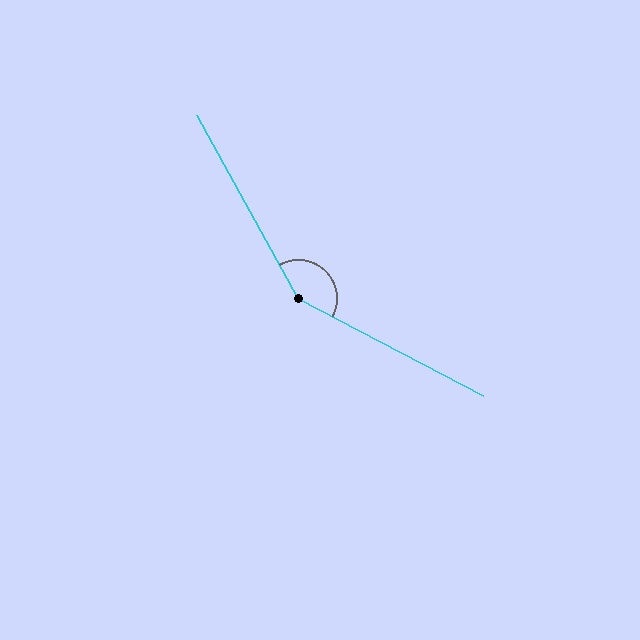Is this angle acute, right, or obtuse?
It is obtuse.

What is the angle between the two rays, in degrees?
Approximately 146 degrees.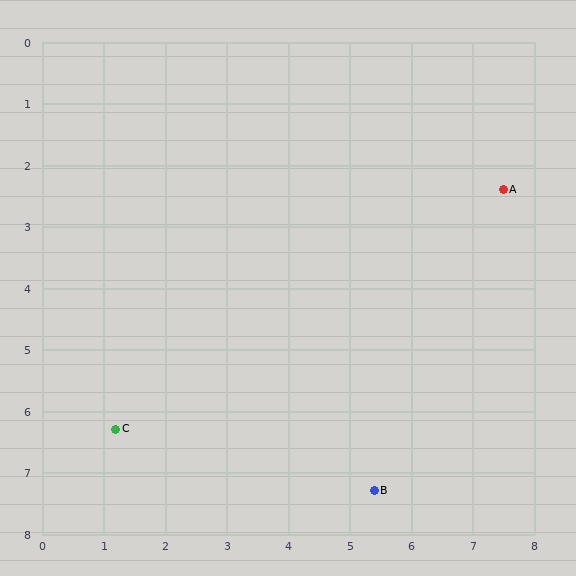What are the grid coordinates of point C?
Point C is at approximately (1.2, 6.3).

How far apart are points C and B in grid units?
Points C and B are about 4.3 grid units apart.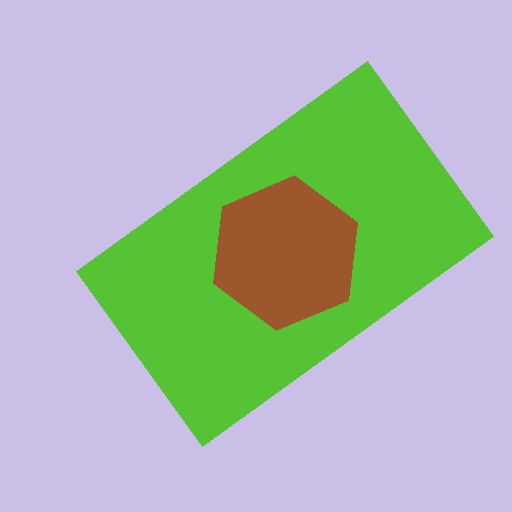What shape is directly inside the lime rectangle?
The brown hexagon.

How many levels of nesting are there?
2.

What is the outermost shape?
The lime rectangle.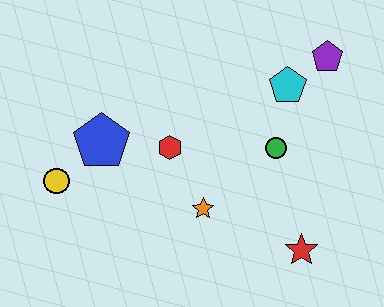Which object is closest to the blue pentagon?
The yellow circle is closest to the blue pentagon.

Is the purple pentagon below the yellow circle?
No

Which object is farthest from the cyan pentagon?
The yellow circle is farthest from the cyan pentagon.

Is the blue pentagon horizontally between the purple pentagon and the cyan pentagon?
No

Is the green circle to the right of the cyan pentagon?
No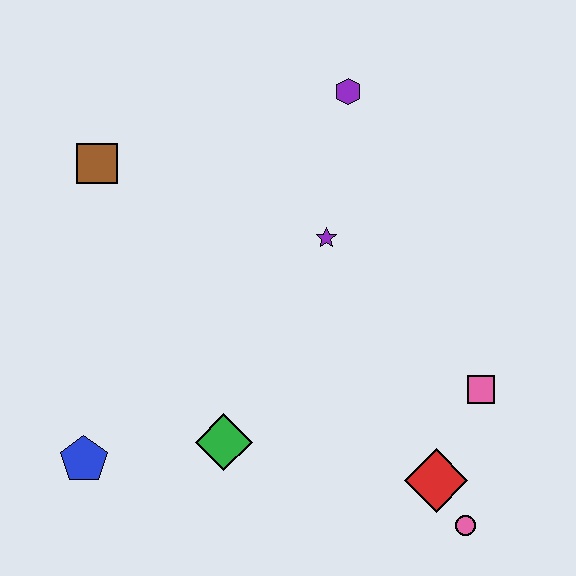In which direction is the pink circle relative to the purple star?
The pink circle is below the purple star.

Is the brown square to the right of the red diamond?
No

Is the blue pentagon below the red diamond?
No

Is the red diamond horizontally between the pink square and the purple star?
Yes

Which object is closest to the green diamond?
The blue pentagon is closest to the green diamond.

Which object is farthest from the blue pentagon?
The purple hexagon is farthest from the blue pentagon.